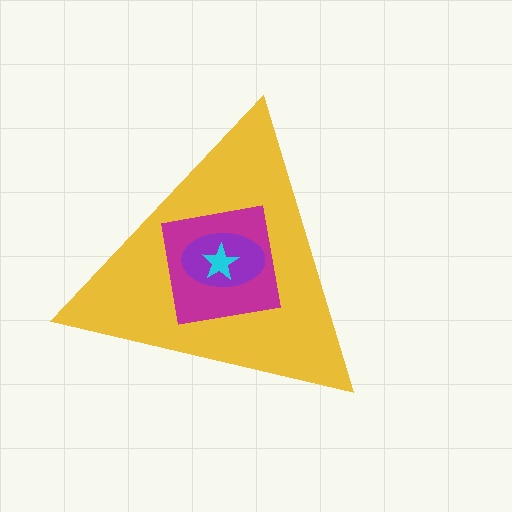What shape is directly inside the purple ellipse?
The cyan star.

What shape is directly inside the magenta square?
The purple ellipse.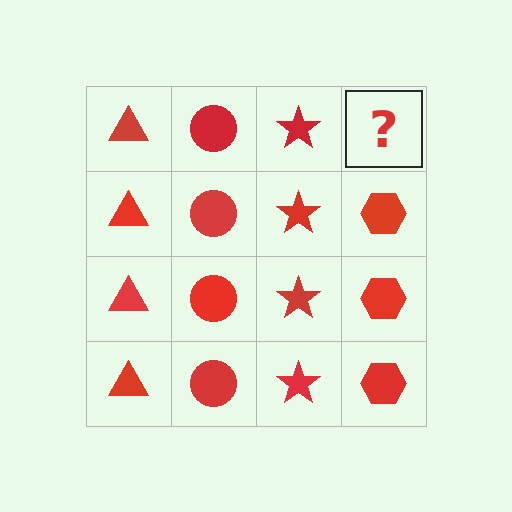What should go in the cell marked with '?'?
The missing cell should contain a red hexagon.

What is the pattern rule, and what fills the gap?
The rule is that each column has a consistent shape. The gap should be filled with a red hexagon.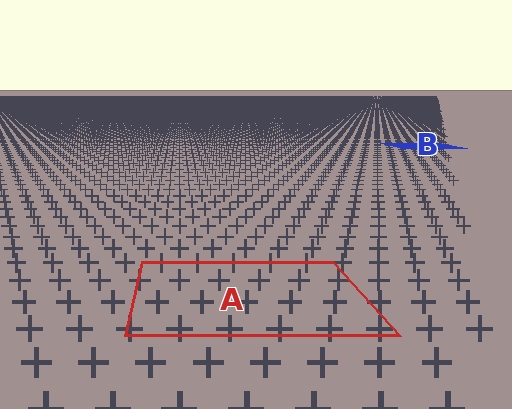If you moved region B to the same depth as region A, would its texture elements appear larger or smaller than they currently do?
They would appear larger. At a closer depth, the same texture elements are projected at a bigger on-screen size.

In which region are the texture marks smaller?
The texture marks are smaller in region B, because it is farther away.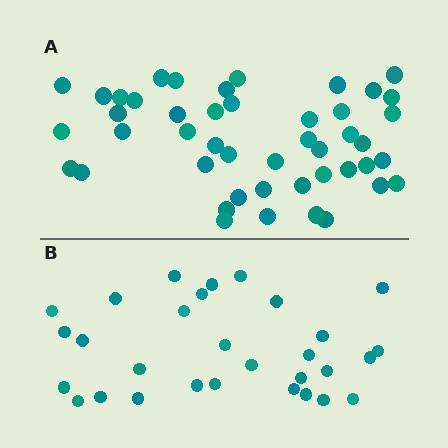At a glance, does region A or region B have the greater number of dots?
Region A (the top region) has more dots.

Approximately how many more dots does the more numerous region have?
Region A has approximately 15 more dots than region B.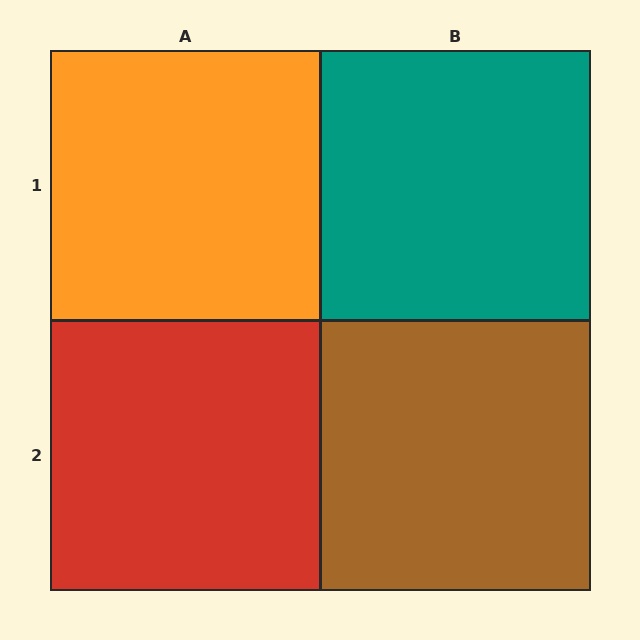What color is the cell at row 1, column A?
Orange.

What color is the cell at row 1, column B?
Teal.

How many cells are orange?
1 cell is orange.